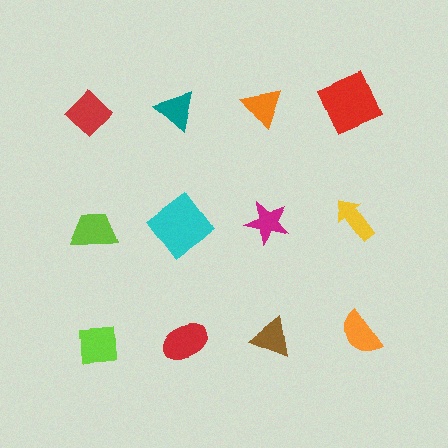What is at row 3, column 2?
A red ellipse.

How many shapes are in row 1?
4 shapes.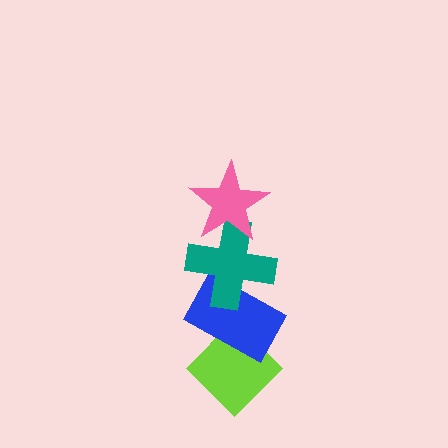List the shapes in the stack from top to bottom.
From top to bottom: the pink star, the teal cross, the blue rectangle, the lime diamond.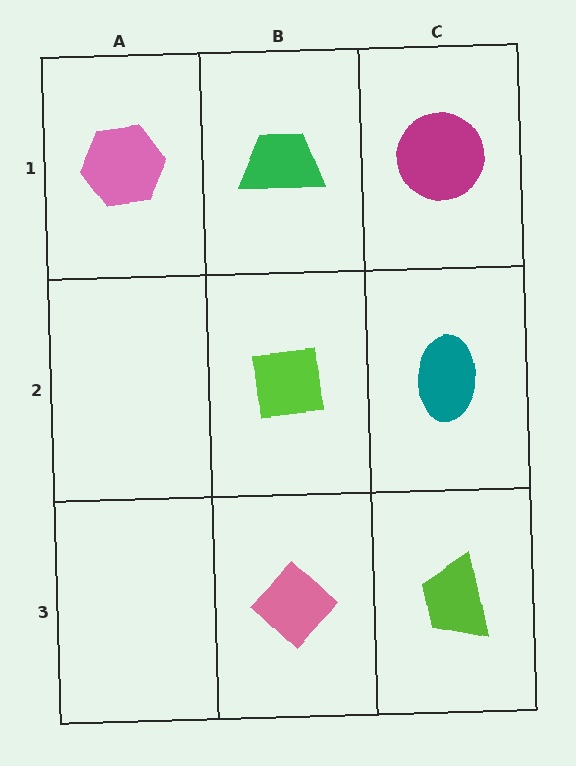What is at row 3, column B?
A pink diamond.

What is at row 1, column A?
A pink hexagon.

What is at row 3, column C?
A lime trapezoid.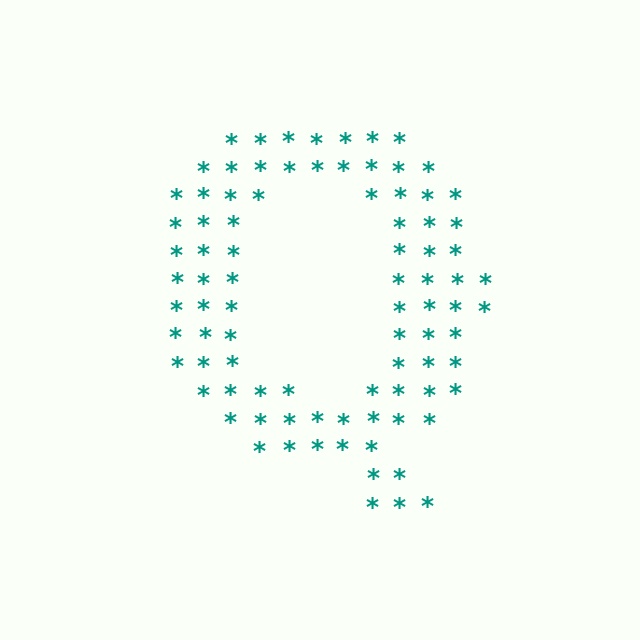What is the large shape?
The large shape is the letter Q.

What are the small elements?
The small elements are asterisks.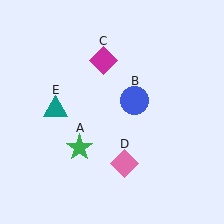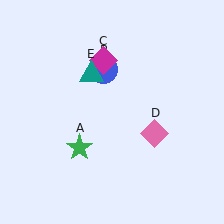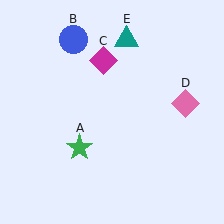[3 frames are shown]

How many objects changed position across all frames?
3 objects changed position: blue circle (object B), pink diamond (object D), teal triangle (object E).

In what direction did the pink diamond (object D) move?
The pink diamond (object D) moved up and to the right.